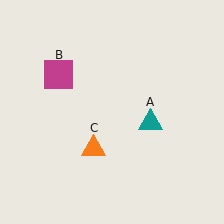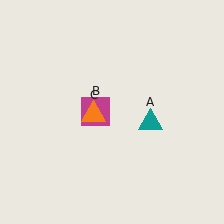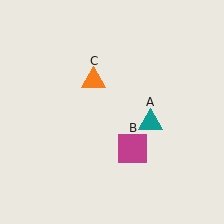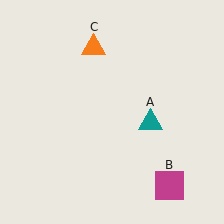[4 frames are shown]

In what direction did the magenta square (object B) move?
The magenta square (object B) moved down and to the right.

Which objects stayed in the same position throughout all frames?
Teal triangle (object A) remained stationary.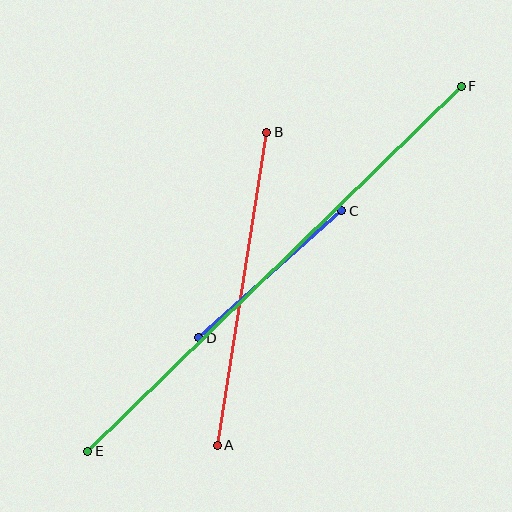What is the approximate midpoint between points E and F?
The midpoint is at approximately (274, 269) pixels.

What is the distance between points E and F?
The distance is approximately 522 pixels.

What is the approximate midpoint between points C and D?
The midpoint is at approximately (270, 274) pixels.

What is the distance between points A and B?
The distance is approximately 317 pixels.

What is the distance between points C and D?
The distance is approximately 191 pixels.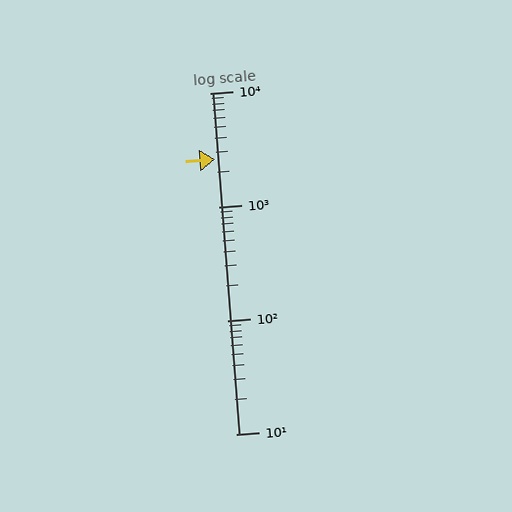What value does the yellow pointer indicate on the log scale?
The pointer indicates approximately 2600.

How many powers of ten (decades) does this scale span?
The scale spans 3 decades, from 10 to 10000.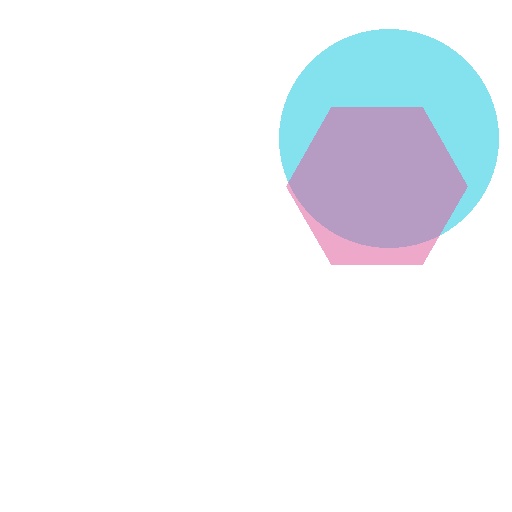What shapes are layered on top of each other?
The layered shapes are: a cyan circle, a pink hexagon.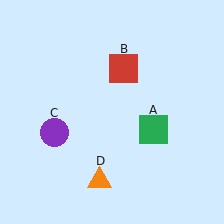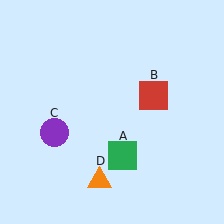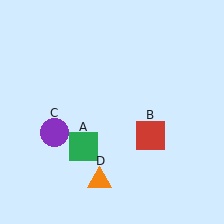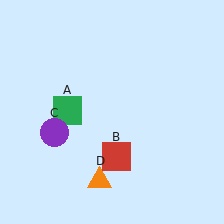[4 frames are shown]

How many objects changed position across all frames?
2 objects changed position: green square (object A), red square (object B).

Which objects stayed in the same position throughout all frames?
Purple circle (object C) and orange triangle (object D) remained stationary.